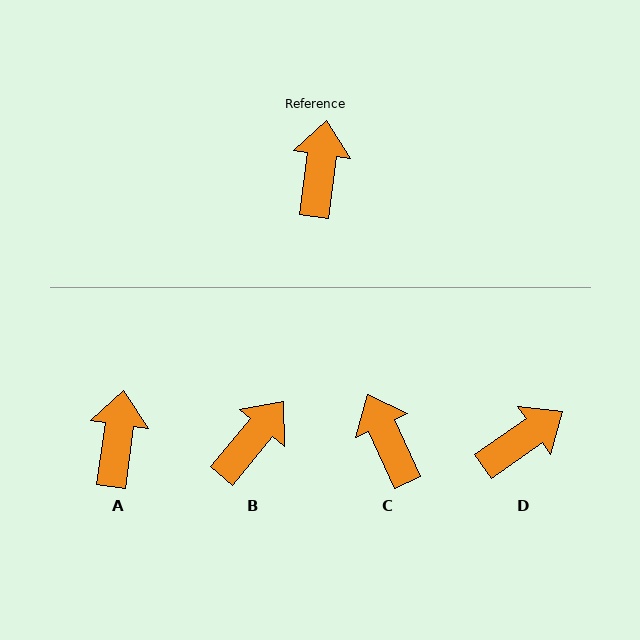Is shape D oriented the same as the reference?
No, it is off by about 48 degrees.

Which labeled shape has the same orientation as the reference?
A.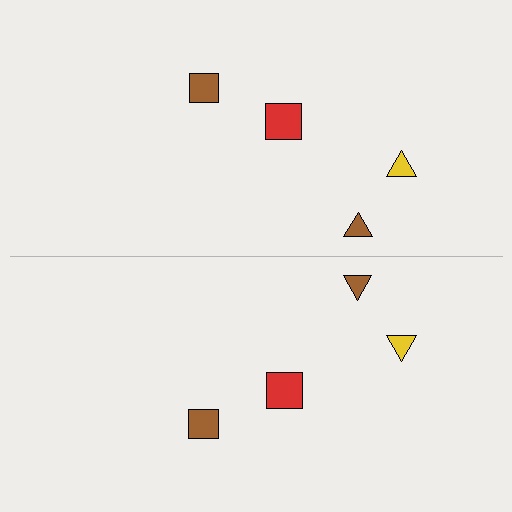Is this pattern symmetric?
Yes, this pattern has bilateral (reflection) symmetry.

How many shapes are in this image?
There are 8 shapes in this image.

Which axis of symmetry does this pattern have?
The pattern has a horizontal axis of symmetry running through the center of the image.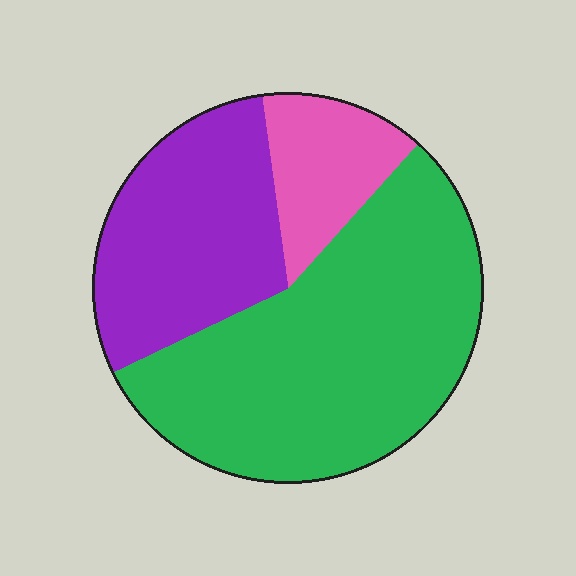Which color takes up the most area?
Green, at roughly 55%.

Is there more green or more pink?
Green.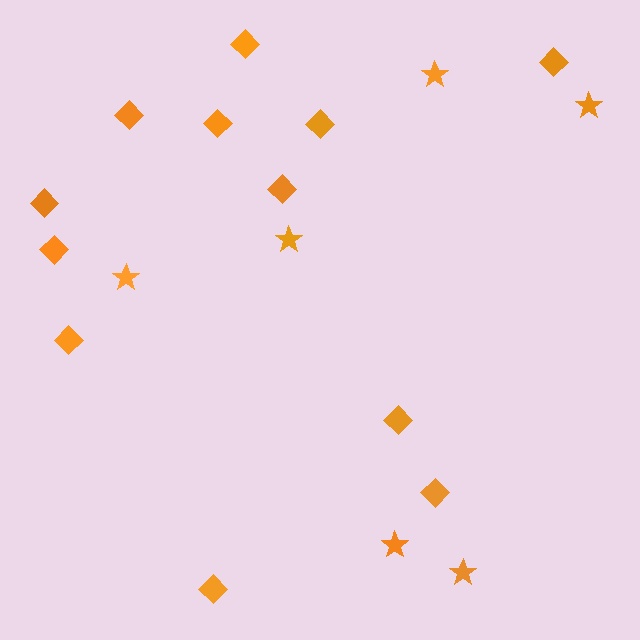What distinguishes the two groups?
There are 2 groups: one group of stars (6) and one group of diamonds (12).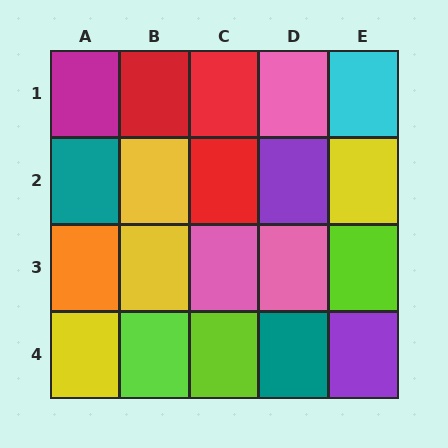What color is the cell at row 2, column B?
Yellow.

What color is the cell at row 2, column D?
Purple.